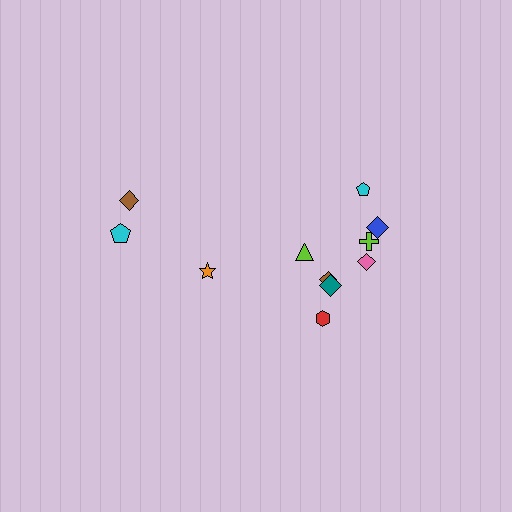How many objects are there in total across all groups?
There are 11 objects.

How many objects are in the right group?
There are 8 objects.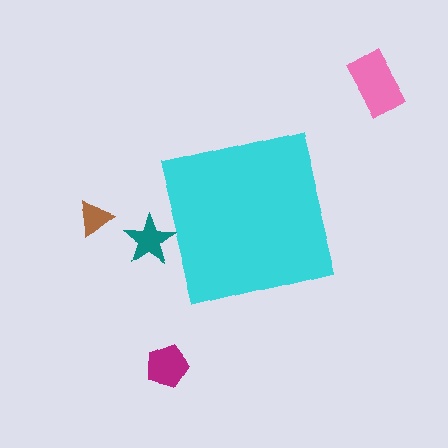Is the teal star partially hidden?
Yes, the teal star is partially hidden behind the cyan square.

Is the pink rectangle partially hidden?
No, the pink rectangle is fully visible.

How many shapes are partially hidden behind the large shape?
1 shape is partially hidden.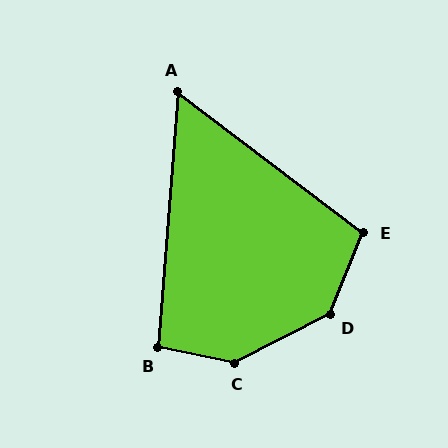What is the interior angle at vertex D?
Approximately 139 degrees (obtuse).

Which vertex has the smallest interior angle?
A, at approximately 57 degrees.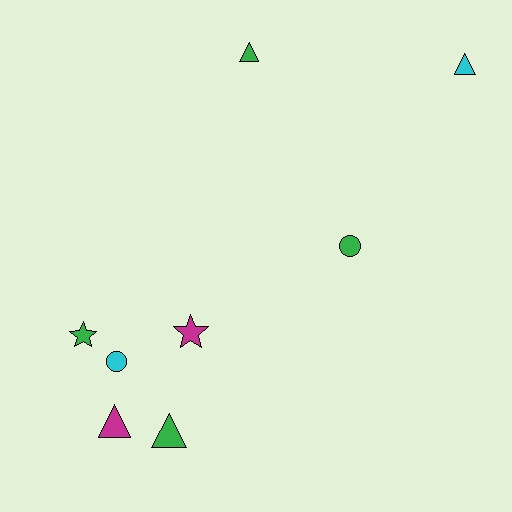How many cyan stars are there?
There are no cyan stars.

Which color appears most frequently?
Green, with 4 objects.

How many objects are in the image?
There are 8 objects.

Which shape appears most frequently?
Triangle, with 4 objects.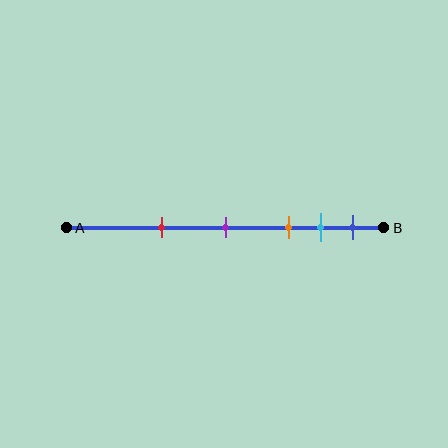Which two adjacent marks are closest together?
The cyan and blue marks are the closest adjacent pair.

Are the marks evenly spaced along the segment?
No, the marks are not evenly spaced.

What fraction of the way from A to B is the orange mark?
The orange mark is approximately 70% (0.7) of the way from A to B.